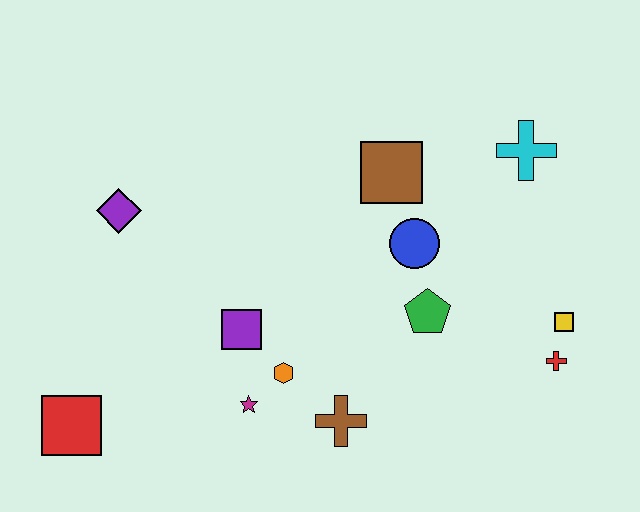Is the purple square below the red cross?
No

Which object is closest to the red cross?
The yellow square is closest to the red cross.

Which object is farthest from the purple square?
The cyan cross is farthest from the purple square.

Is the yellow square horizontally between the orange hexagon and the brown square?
No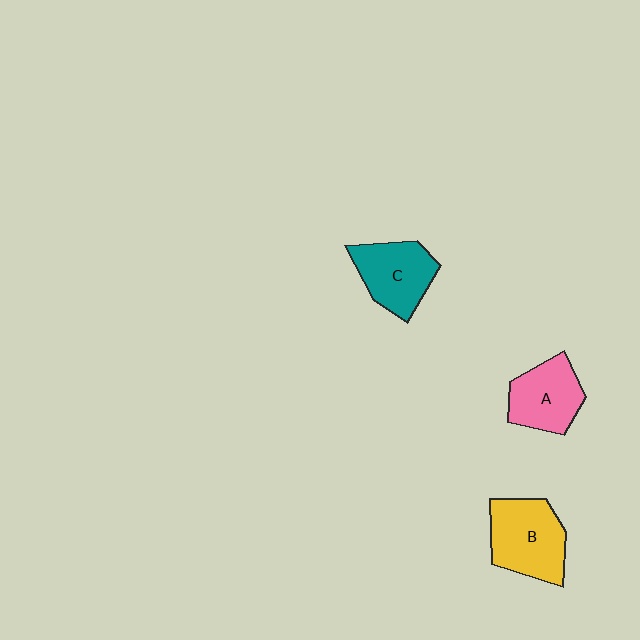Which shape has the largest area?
Shape B (yellow).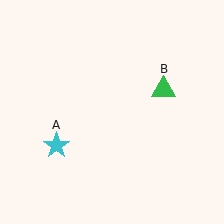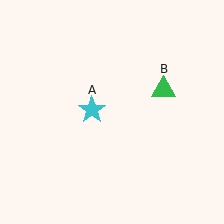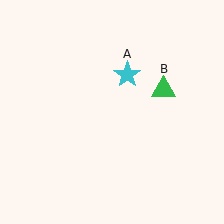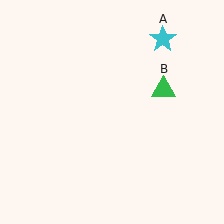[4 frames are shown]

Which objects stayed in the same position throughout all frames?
Green triangle (object B) remained stationary.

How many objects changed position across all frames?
1 object changed position: cyan star (object A).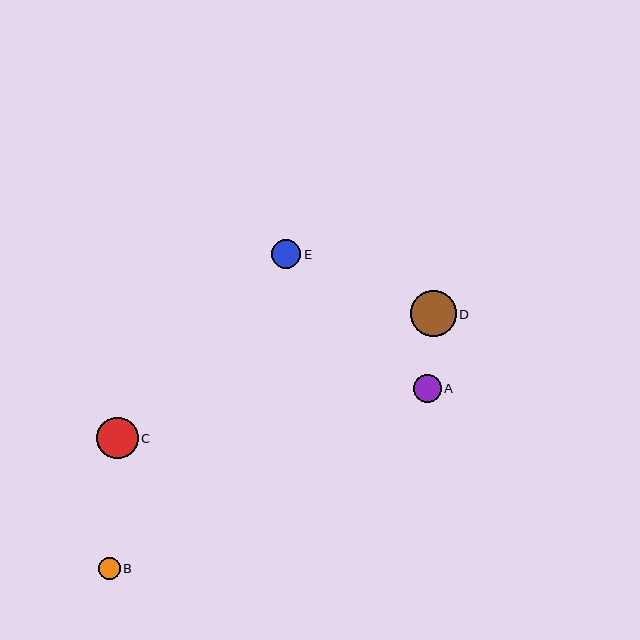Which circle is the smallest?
Circle B is the smallest with a size of approximately 22 pixels.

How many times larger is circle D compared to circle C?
Circle D is approximately 1.1 times the size of circle C.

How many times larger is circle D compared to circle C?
Circle D is approximately 1.1 times the size of circle C.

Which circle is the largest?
Circle D is the largest with a size of approximately 46 pixels.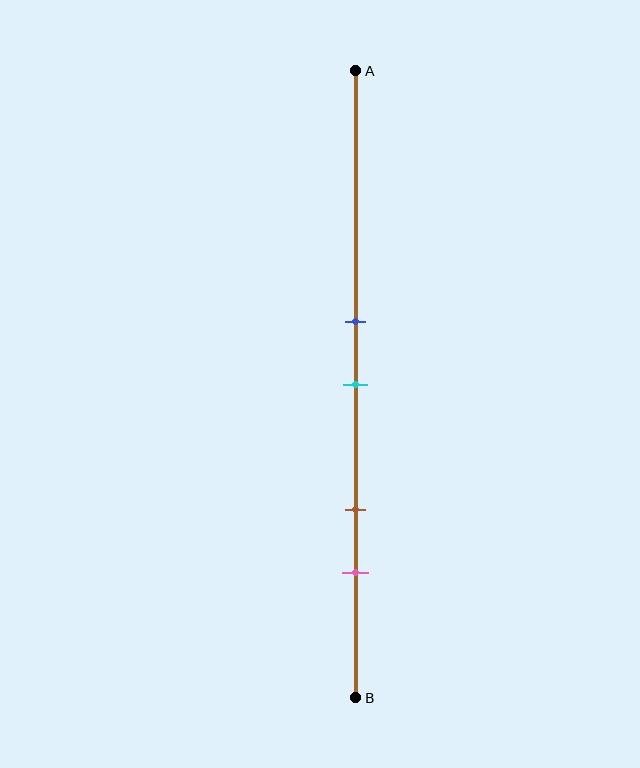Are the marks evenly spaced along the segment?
No, the marks are not evenly spaced.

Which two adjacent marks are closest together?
The blue and cyan marks are the closest adjacent pair.